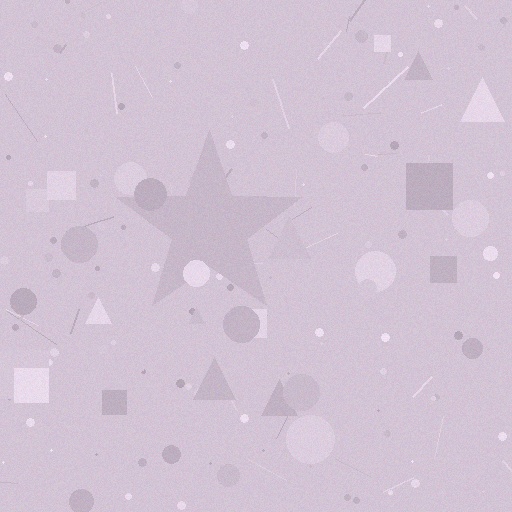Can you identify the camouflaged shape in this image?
The camouflaged shape is a star.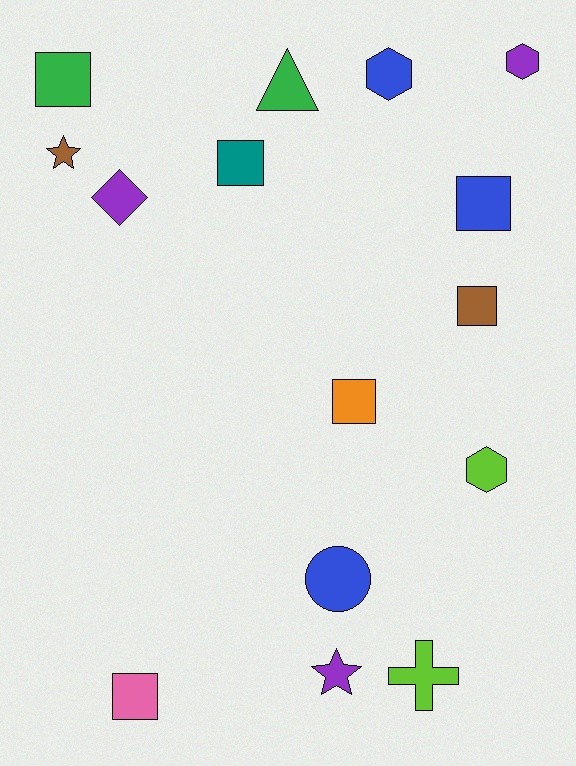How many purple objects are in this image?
There are 3 purple objects.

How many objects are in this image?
There are 15 objects.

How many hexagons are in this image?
There are 3 hexagons.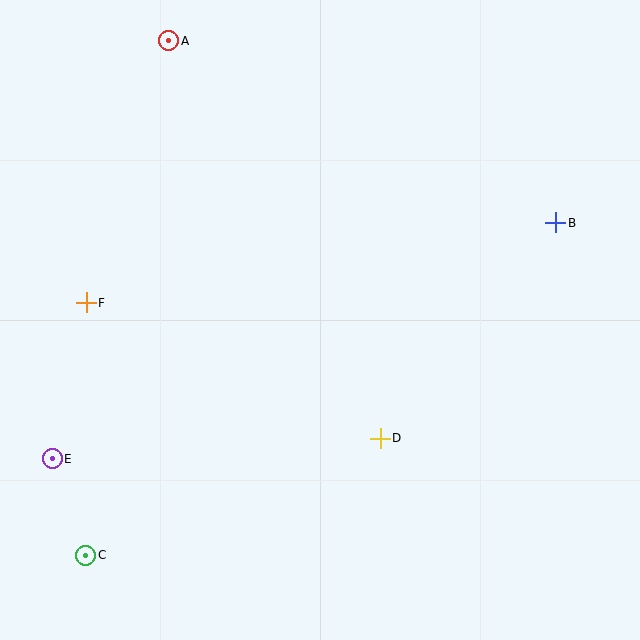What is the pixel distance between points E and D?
The distance between E and D is 328 pixels.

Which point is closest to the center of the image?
Point D at (380, 438) is closest to the center.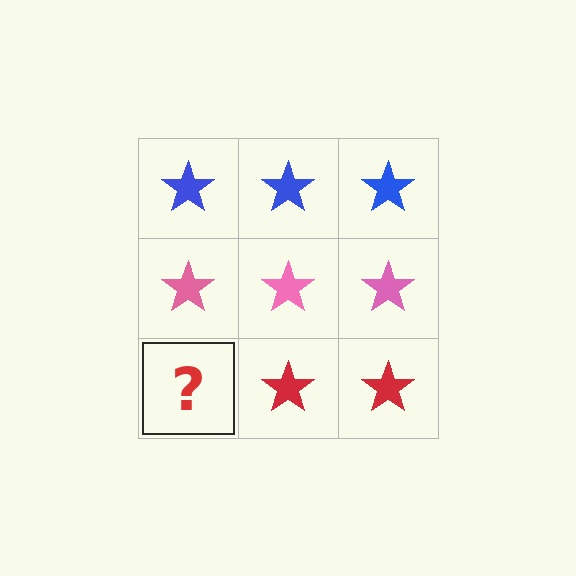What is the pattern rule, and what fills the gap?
The rule is that each row has a consistent color. The gap should be filled with a red star.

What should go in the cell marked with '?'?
The missing cell should contain a red star.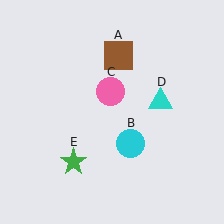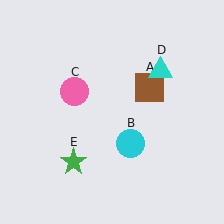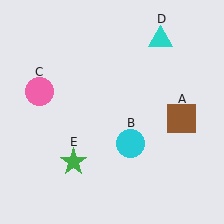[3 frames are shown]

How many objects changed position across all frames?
3 objects changed position: brown square (object A), pink circle (object C), cyan triangle (object D).